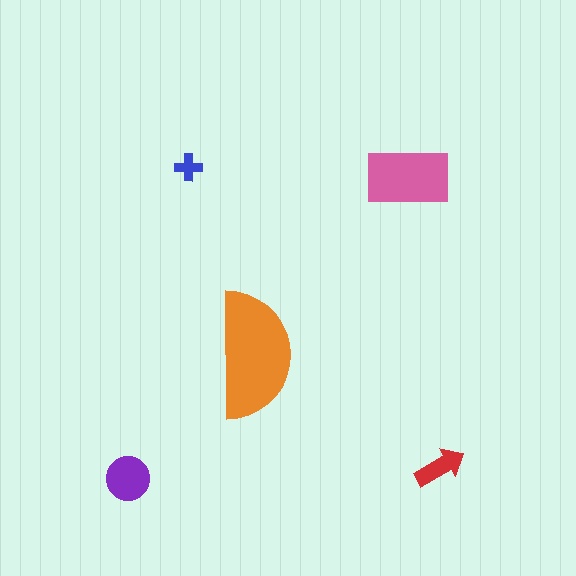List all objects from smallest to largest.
The blue cross, the red arrow, the purple circle, the pink rectangle, the orange semicircle.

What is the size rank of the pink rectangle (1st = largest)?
2nd.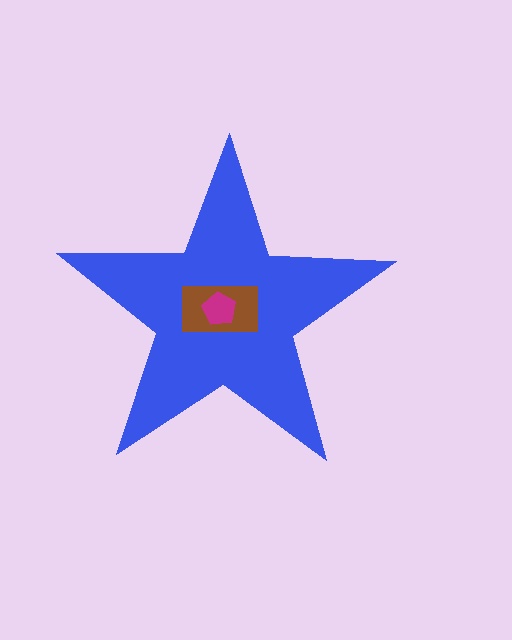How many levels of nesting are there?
3.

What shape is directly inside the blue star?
The brown rectangle.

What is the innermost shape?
The magenta pentagon.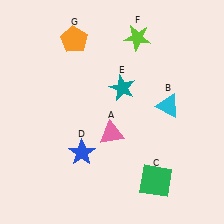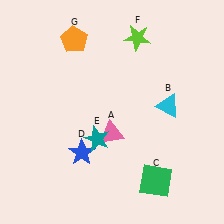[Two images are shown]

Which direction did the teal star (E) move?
The teal star (E) moved down.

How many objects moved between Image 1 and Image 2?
1 object moved between the two images.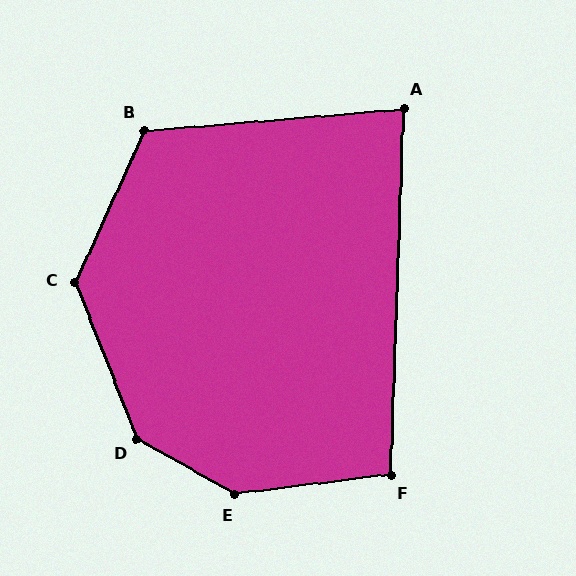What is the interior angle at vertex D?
Approximately 142 degrees (obtuse).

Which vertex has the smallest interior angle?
A, at approximately 83 degrees.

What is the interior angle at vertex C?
Approximately 134 degrees (obtuse).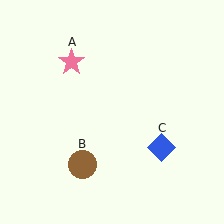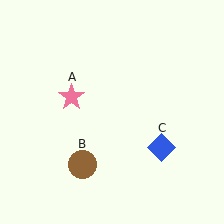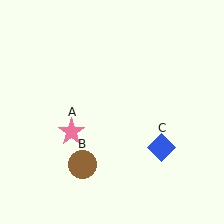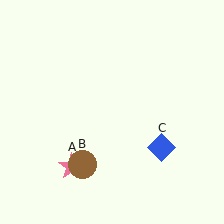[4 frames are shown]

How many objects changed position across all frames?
1 object changed position: pink star (object A).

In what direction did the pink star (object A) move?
The pink star (object A) moved down.